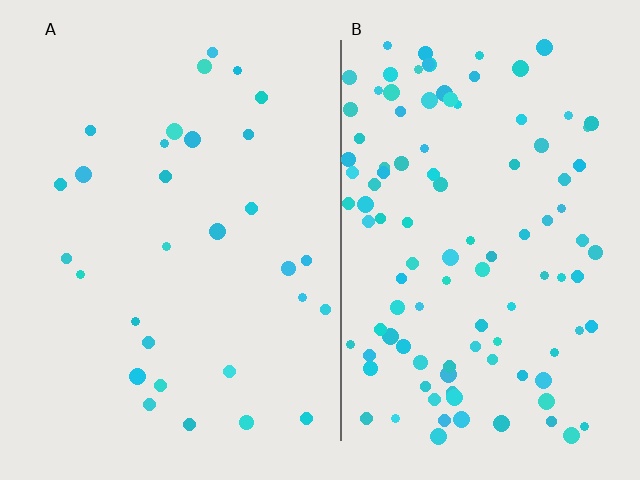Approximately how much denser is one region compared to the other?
Approximately 3.6× — region B over region A.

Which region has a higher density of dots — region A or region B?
B (the right).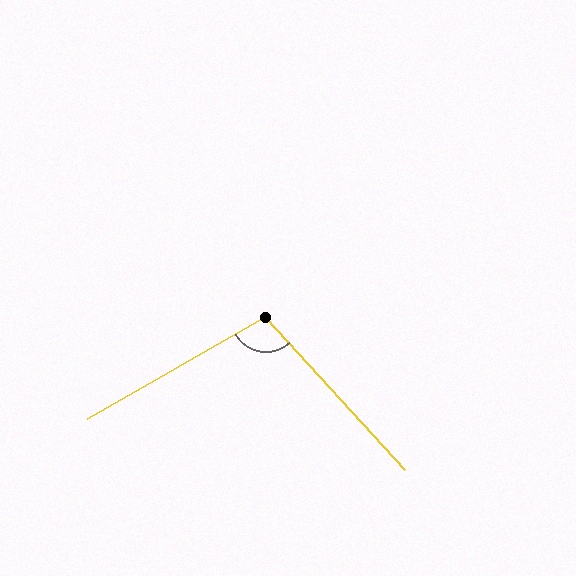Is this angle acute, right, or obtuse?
It is obtuse.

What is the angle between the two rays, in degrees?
Approximately 103 degrees.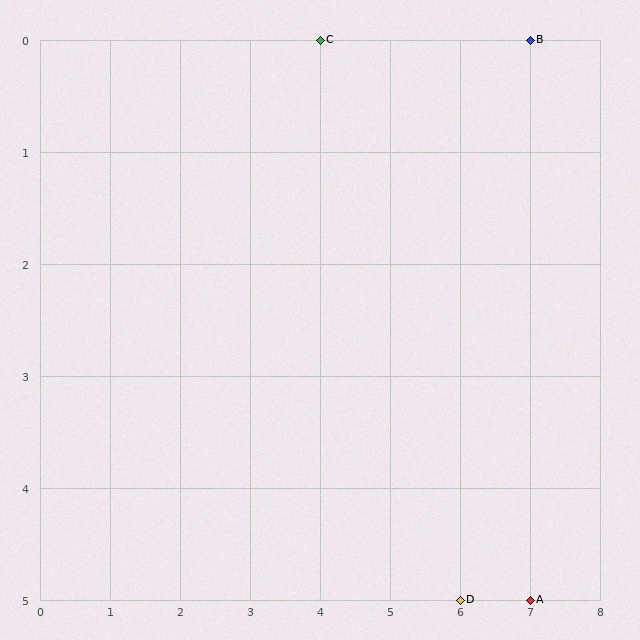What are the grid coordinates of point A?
Point A is at grid coordinates (7, 5).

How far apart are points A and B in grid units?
Points A and B are 5 rows apart.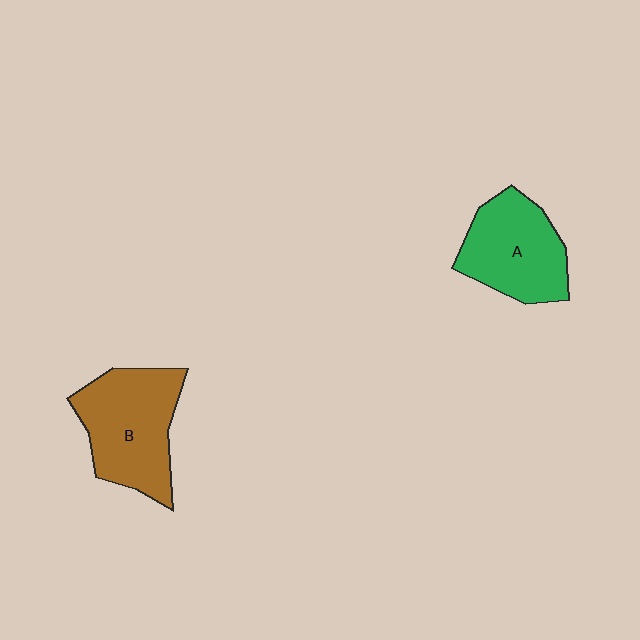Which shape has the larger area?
Shape B (brown).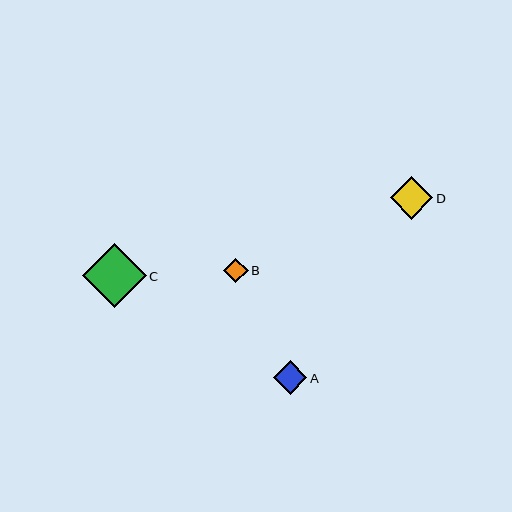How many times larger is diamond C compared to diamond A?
Diamond C is approximately 1.9 times the size of diamond A.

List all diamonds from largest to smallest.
From largest to smallest: C, D, A, B.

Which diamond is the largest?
Diamond C is the largest with a size of approximately 64 pixels.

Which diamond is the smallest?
Diamond B is the smallest with a size of approximately 24 pixels.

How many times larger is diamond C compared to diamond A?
Diamond C is approximately 1.9 times the size of diamond A.